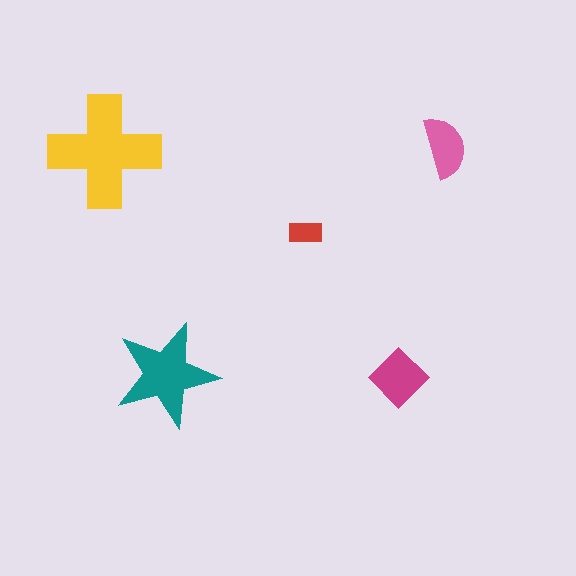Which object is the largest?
The yellow cross.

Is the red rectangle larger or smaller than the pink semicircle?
Smaller.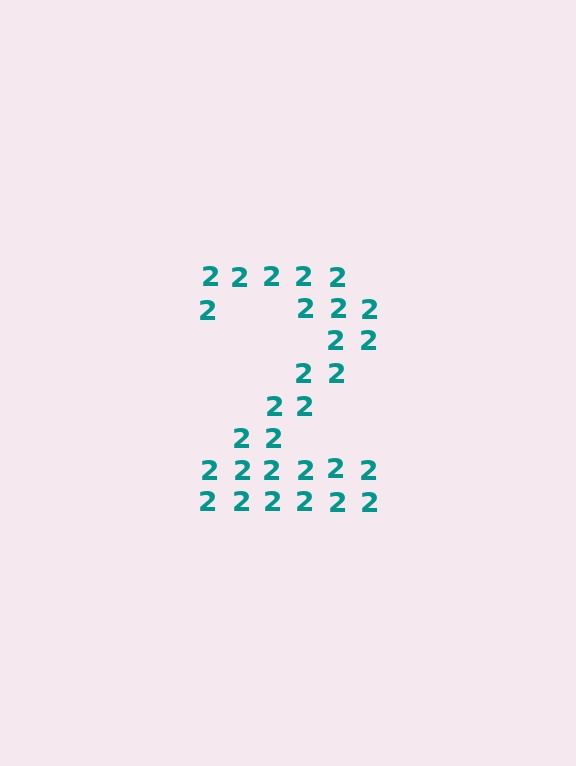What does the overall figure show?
The overall figure shows the digit 2.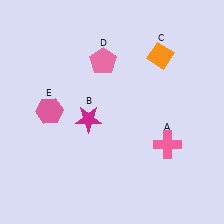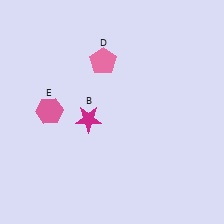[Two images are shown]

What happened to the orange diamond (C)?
The orange diamond (C) was removed in Image 2. It was in the top-right area of Image 1.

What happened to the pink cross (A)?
The pink cross (A) was removed in Image 2. It was in the bottom-right area of Image 1.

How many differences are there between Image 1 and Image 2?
There are 2 differences between the two images.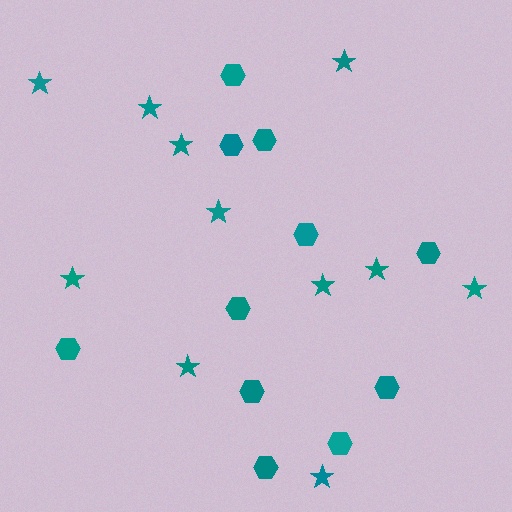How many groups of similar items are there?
There are 2 groups: one group of stars (11) and one group of hexagons (11).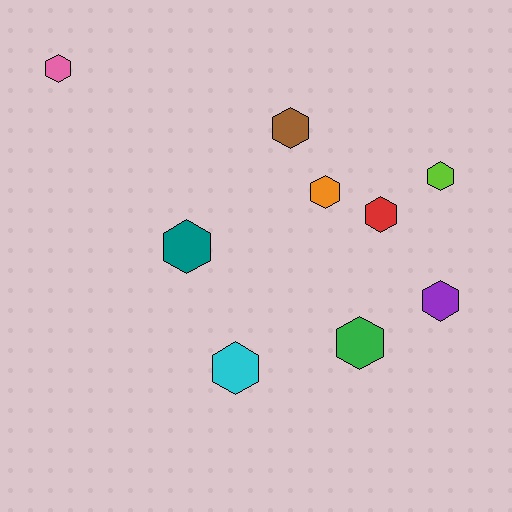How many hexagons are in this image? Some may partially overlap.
There are 9 hexagons.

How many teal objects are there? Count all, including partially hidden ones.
There is 1 teal object.